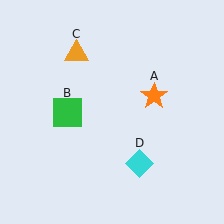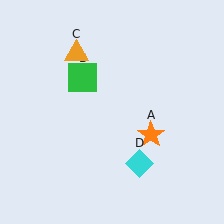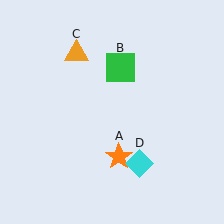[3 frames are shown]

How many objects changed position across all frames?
2 objects changed position: orange star (object A), green square (object B).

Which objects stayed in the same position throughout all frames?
Orange triangle (object C) and cyan diamond (object D) remained stationary.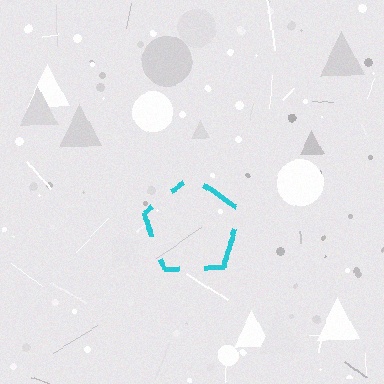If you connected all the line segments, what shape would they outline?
They would outline a pentagon.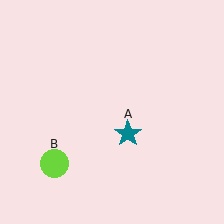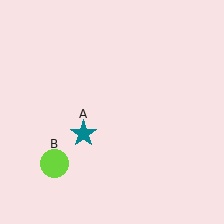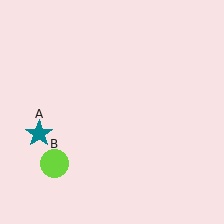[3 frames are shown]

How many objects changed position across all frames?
1 object changed position: teal star (object A).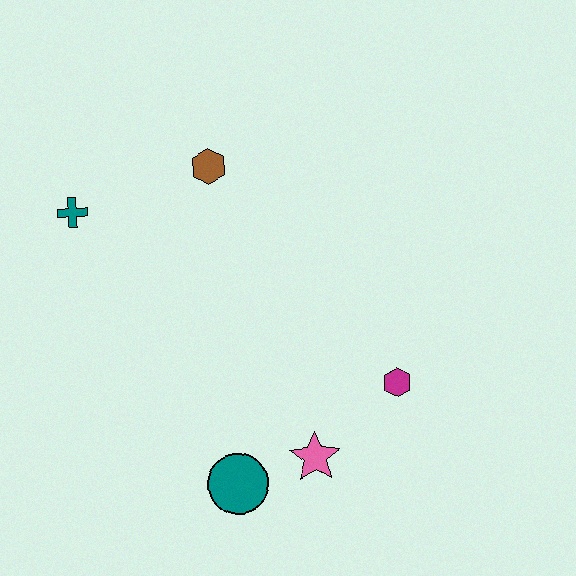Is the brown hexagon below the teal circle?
No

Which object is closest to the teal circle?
The pink star is closest to the teal circle.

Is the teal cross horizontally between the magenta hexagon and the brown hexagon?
No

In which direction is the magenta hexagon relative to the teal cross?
The magenta hexagon is to the right of the teal cross.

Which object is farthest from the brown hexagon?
The teal circle is farthest from the brown hexagon.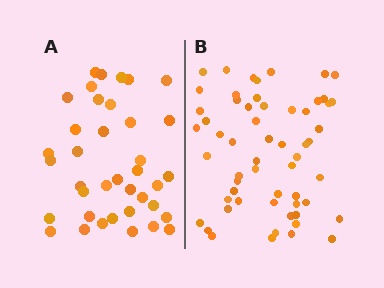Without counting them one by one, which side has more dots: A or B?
Region B (the right region) has more dots.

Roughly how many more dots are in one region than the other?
Region B has approximately 20 more dots than region A.